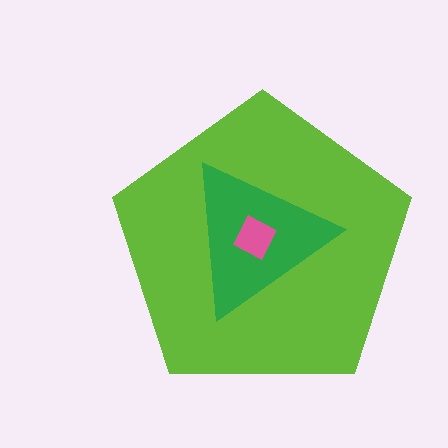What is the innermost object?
The pink diamond.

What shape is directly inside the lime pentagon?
The green triangle.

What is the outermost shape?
The lime pentagon.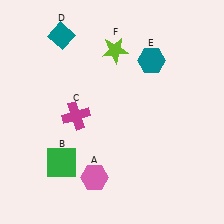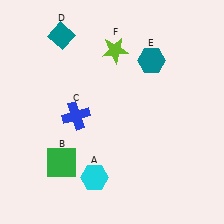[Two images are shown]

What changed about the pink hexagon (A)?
In Image 1, A is pink. In Image 2, it changed to cyan.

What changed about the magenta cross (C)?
In Image 1, C is magenta. In Image 2, it changed to blue.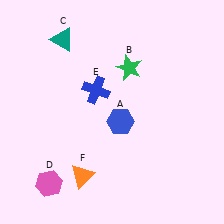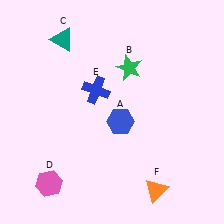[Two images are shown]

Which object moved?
The orange triangle (F) moved right.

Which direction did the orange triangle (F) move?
The orange triangle (F) moved right.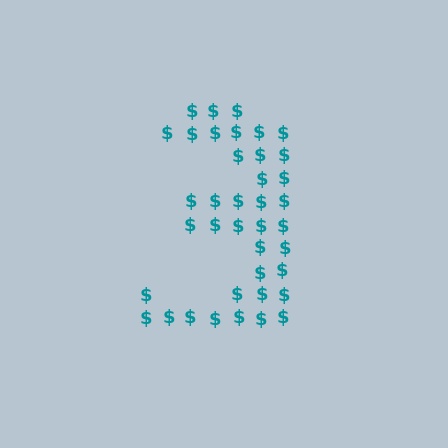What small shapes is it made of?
It is made of small dollar signs.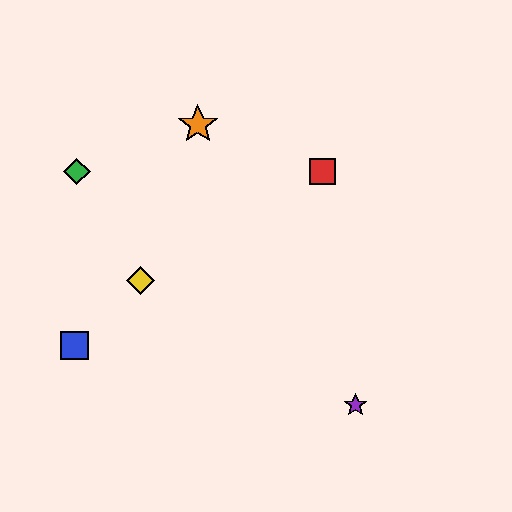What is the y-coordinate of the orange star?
The orange star is at y≈125.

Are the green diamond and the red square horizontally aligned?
Yes, both are at y≈171.